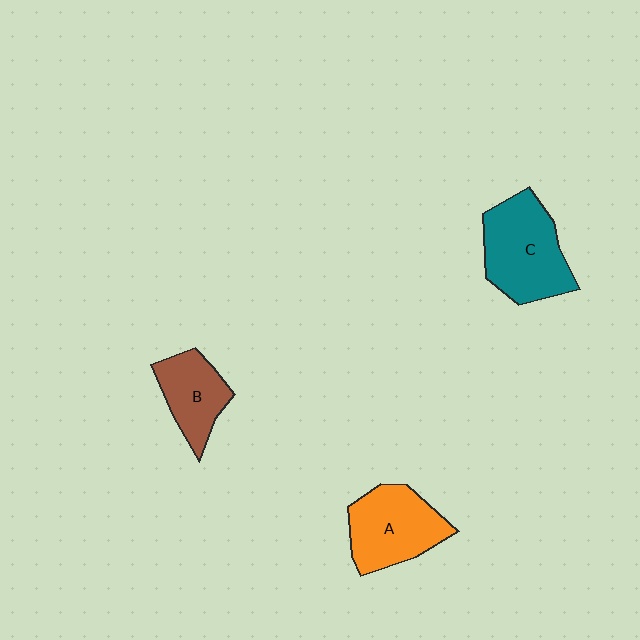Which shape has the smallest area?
Shape B (brown).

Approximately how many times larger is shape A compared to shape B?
Approximately 1.4 times.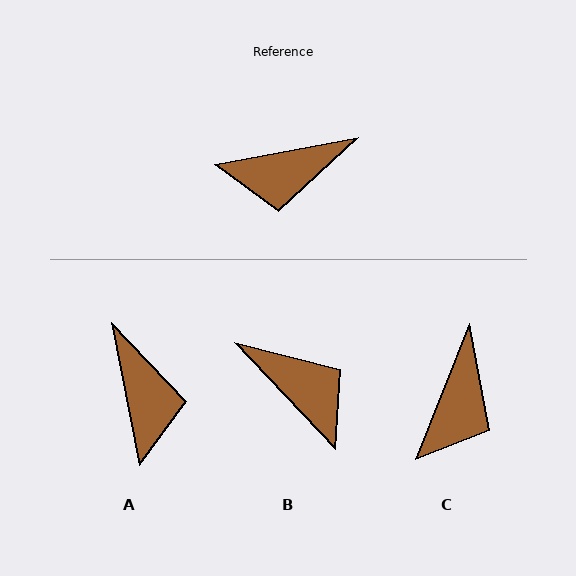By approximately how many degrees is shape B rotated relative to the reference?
Approximately 123 degrees counter-clockwise.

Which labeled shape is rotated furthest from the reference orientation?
B, about 123 degrees away.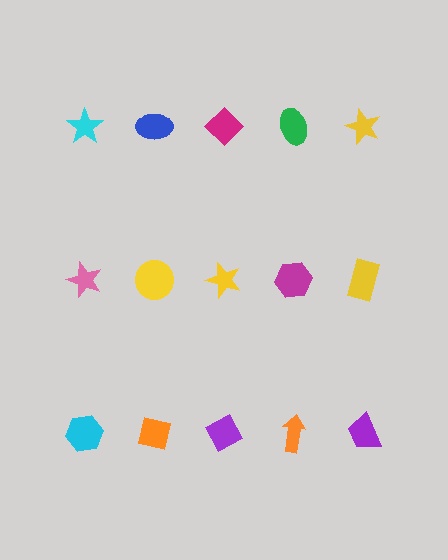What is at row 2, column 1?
A pink star.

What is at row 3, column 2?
An orange square.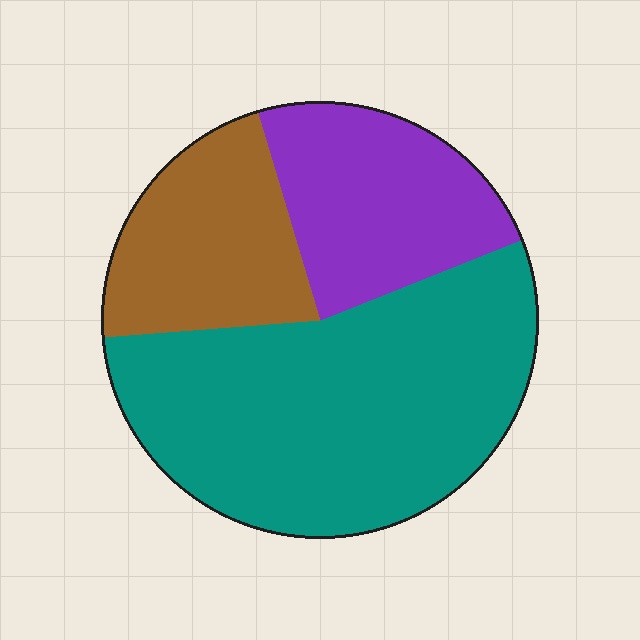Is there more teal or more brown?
Teal.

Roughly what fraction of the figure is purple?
Purple takes up about one quarter (1/4) of the figure.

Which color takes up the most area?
Teal, at roughly 55%.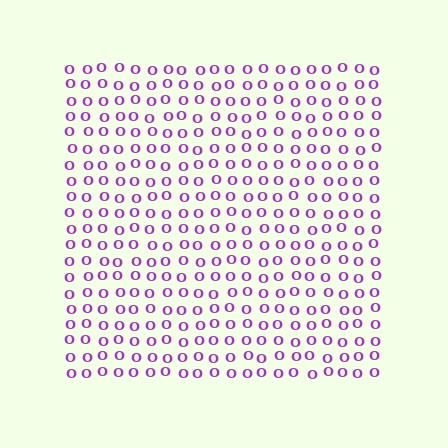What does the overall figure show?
The overall figure shows a square.